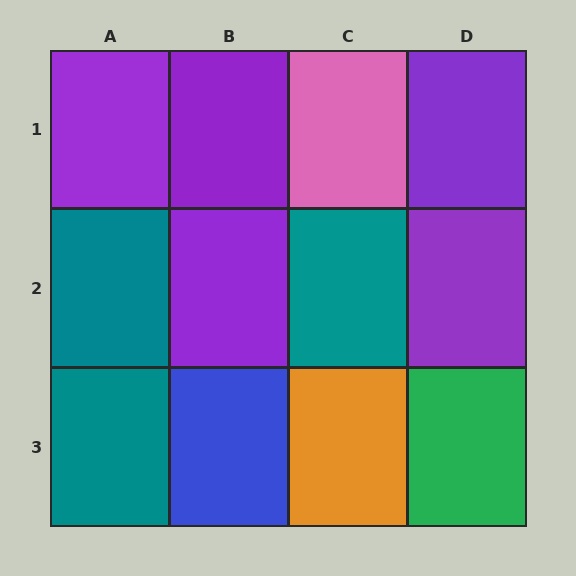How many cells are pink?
1 cell is pink.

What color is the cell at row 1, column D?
Purple.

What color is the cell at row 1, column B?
Purple.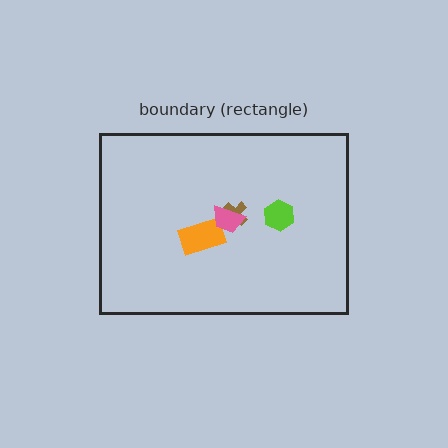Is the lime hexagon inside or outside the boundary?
Inside.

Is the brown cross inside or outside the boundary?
Inside.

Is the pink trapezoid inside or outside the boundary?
Inside.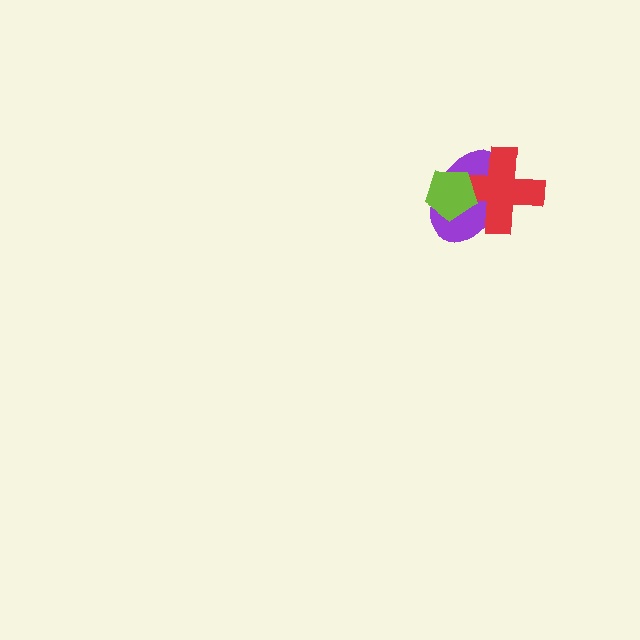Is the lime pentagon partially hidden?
No, no other shape covers it.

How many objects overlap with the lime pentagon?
2 objects overlap with the lime pentagon.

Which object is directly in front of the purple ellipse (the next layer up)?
The red cross is directly in front of the purple ellipse.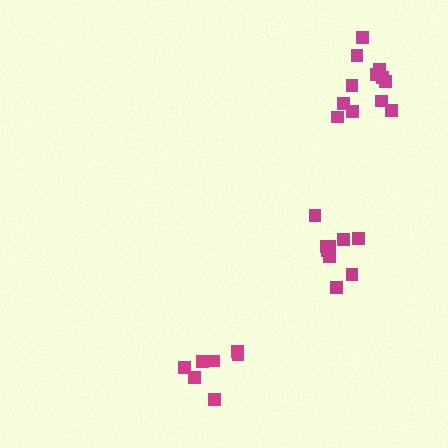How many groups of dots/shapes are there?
There are 3 groups.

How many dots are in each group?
Group 1: 9 dots, Group 2: 7 dots, Group 3: 12 dots (28 total).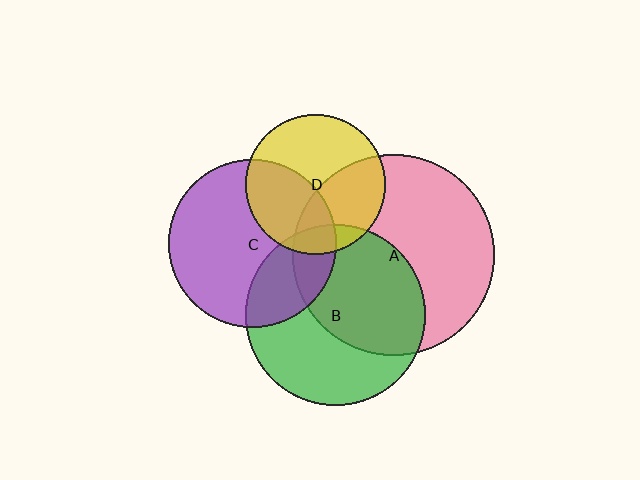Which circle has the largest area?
Circle A (pink).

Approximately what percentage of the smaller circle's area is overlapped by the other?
Approximately 40%.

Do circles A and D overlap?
Yes.